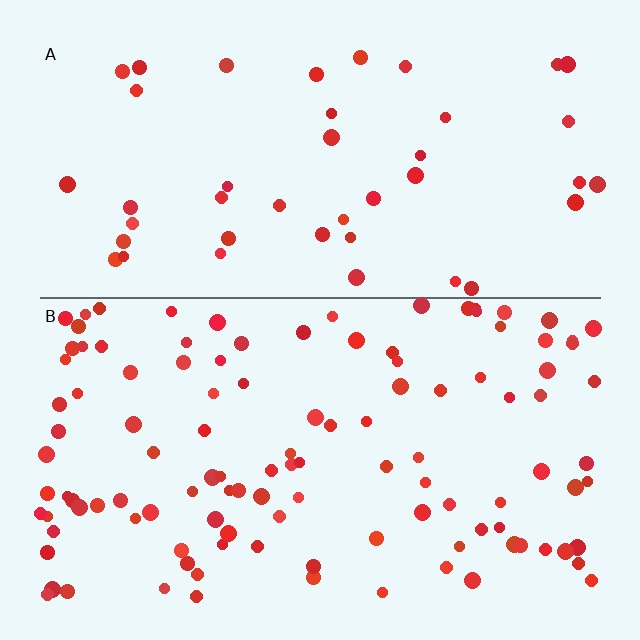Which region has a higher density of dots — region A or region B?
B (the bottom).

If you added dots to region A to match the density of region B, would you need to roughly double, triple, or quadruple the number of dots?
Approximately triple.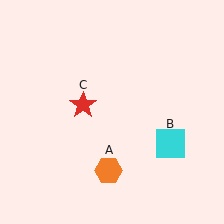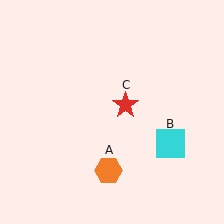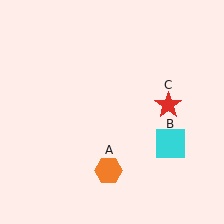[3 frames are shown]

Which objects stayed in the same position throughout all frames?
Orange hexagon (object A) and cyan square (object B) remained stationary.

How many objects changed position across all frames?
1 object changed position: red star (object C).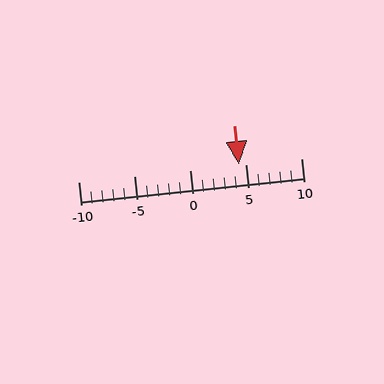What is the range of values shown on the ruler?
The ruler shows values from -10 to 10.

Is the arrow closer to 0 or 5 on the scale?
The arrow is closer to 5.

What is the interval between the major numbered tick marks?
The major tick marks are spaced 5 units apart.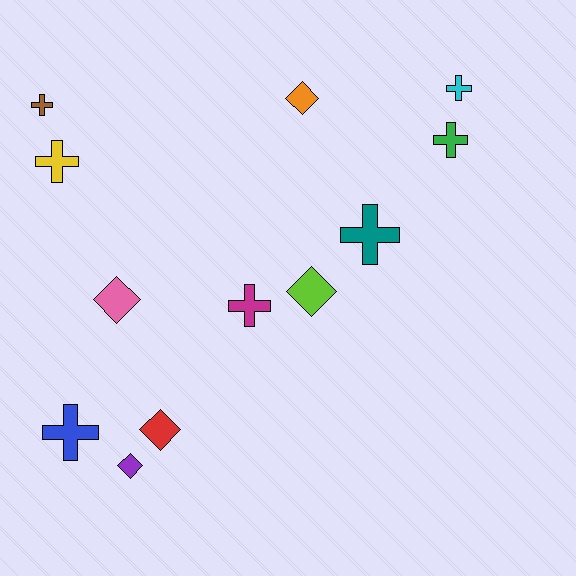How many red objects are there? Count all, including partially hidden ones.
There is 1 red object.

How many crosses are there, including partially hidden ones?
There are 7 crosses.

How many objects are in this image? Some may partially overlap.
There are 12 objects.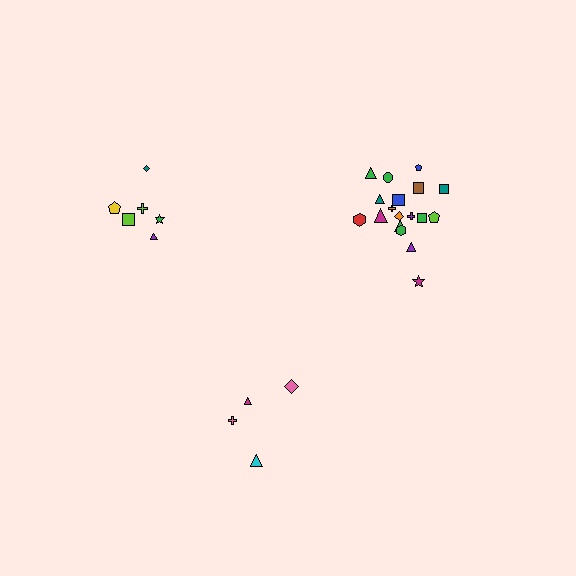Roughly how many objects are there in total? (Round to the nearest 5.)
Roughly 30 objects in total.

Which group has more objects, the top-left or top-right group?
The top-right group.